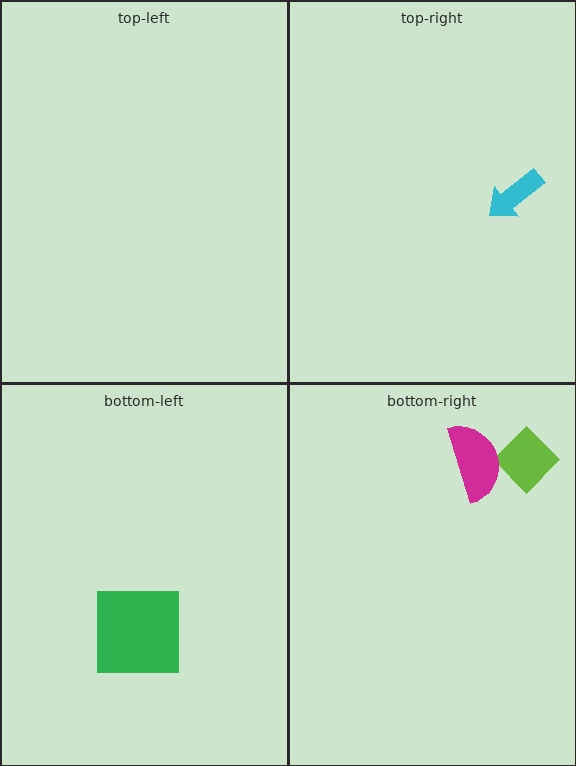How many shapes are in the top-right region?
1.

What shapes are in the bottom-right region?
The lime diamond, the magenta semicircle.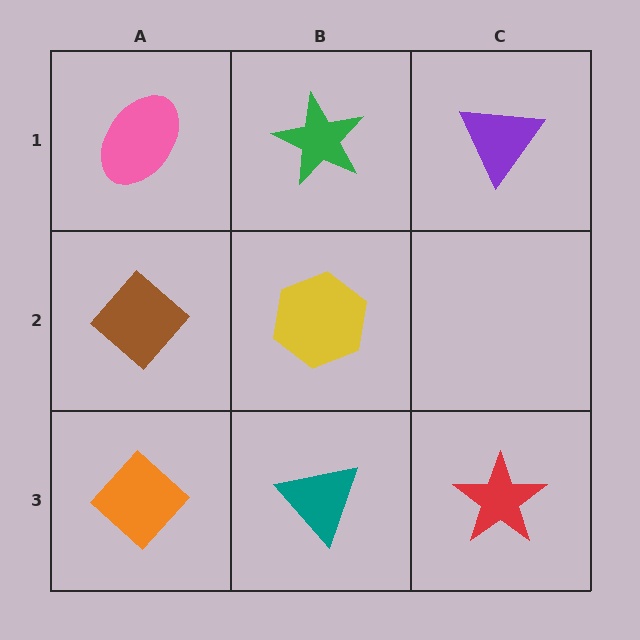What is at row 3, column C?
A red star.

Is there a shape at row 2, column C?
No, that cell is empty.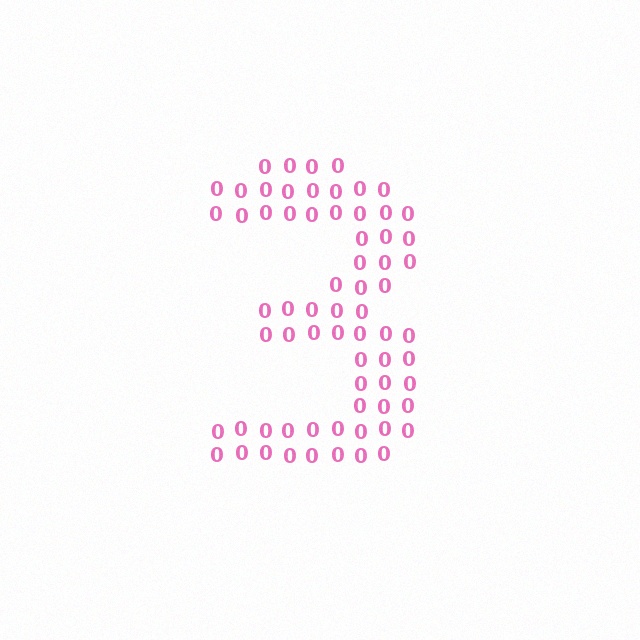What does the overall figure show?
The overall figure shows the digit 3.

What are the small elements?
The small elements are digit 0's.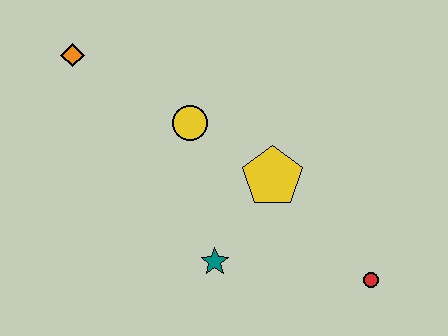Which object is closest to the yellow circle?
The yellow pentagon is closest to the yellow circle.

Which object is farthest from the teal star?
The orange diamond is farthest from the teal star.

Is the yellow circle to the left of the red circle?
Yes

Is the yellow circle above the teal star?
Yes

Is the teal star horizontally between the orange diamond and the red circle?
Yes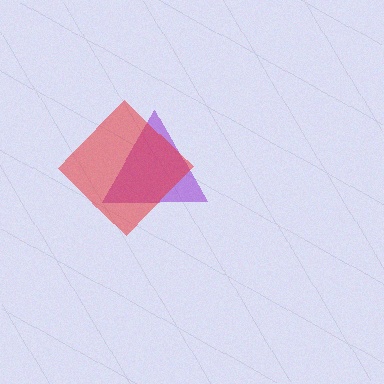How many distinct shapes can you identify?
There are 2 distinct shapes: a purple triangle, a red diamond.